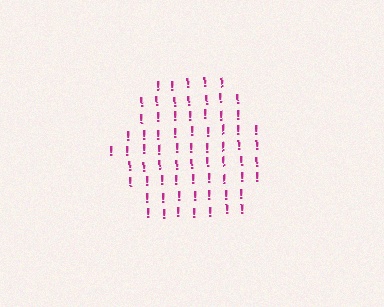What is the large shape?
The large shape is a hexagon.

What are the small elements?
The small elements are exclamation marks.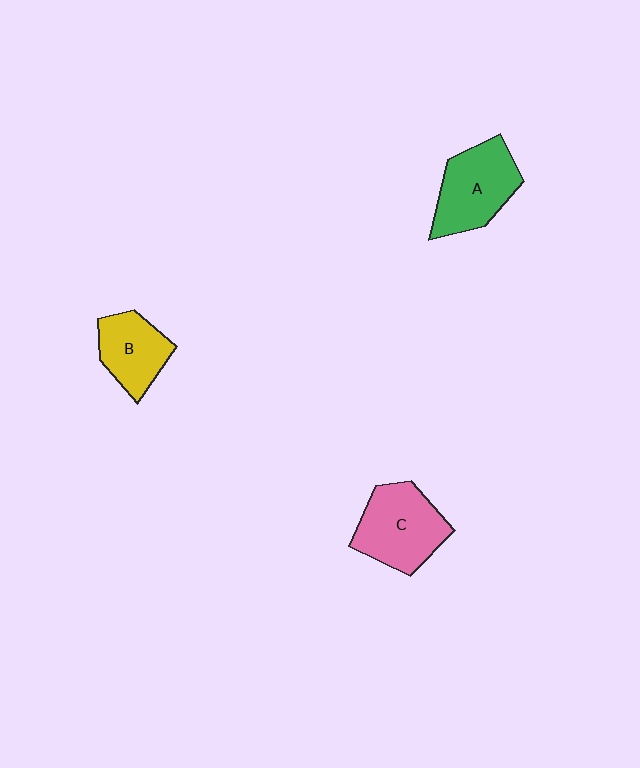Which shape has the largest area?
Shape C (pink).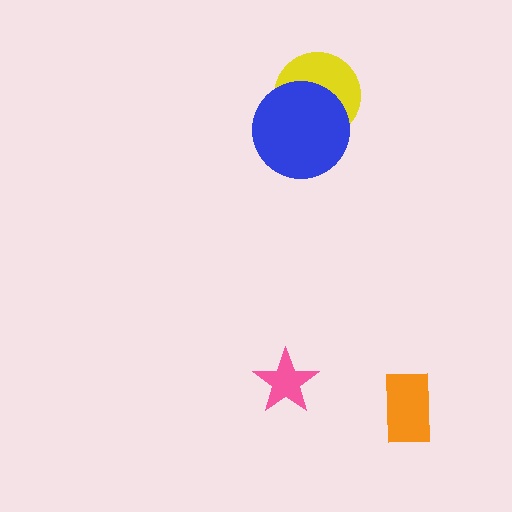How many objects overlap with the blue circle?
1 object overlaps with the blue circle.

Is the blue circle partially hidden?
No, no other shape covers it.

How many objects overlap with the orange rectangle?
0 objects overlap with the orange rectangle.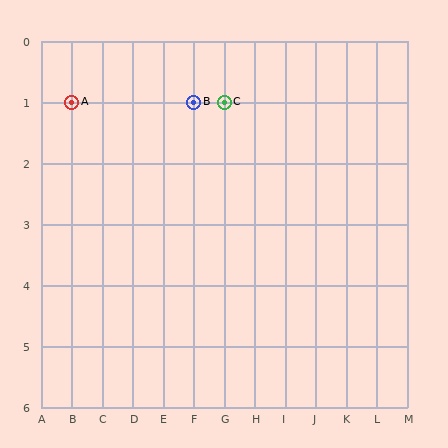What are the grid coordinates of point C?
Point C is at grid coordinates (G, 1).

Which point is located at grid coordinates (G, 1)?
Point C is at (G, 1).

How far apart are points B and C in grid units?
Points B and C are 1 column apart.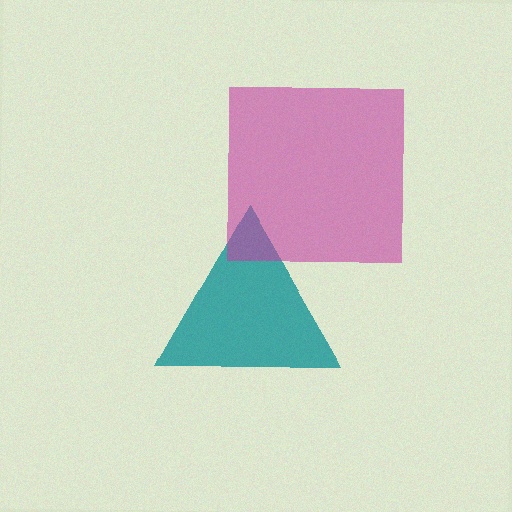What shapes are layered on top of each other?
The layered shapes are: a teal triangle, a magenta square.